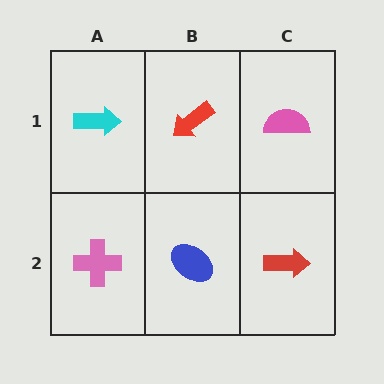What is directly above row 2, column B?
A red arrow.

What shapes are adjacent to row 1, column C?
A red arrow (row 2, column C), a red arrow (row 1, column B).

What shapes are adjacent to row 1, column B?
A blue ellipse (row 2, column B), a cyan arrow (row 1, column A), a pink semicircle (row 1, column C).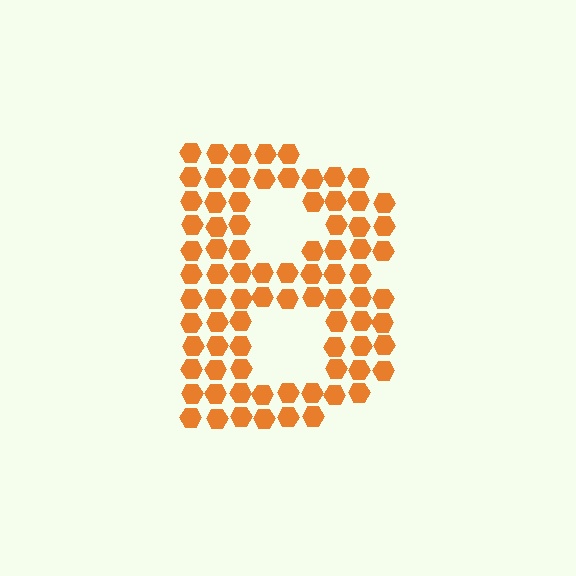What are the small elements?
The small elements are hexagons.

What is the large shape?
The large shape is the letter B.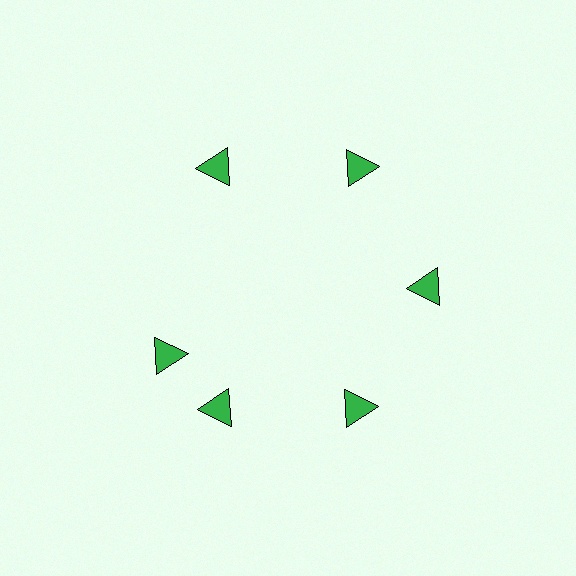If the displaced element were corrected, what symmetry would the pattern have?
It would have 6-fold rotational symmetry — the pattern would map onto itself every 60 degrees.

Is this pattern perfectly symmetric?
No. The 6 green triangles are arranged in a ring, but one element near the 9 o'clock position is rotated out of alignment along the ring, breaking the 6-fold rotational symmetry.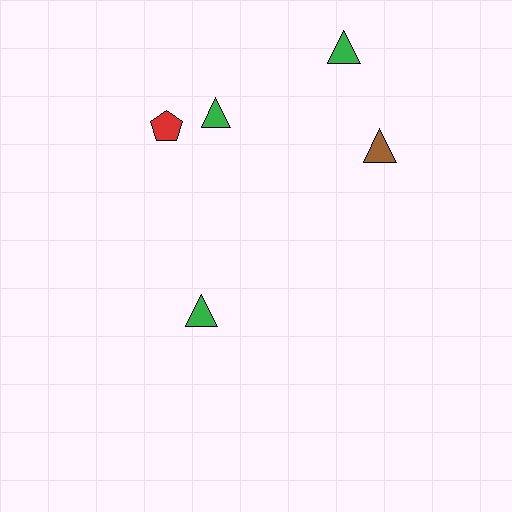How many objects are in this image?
There are 5 objects.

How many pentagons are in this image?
There is 1 pentagon.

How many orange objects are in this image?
There are no orange objects.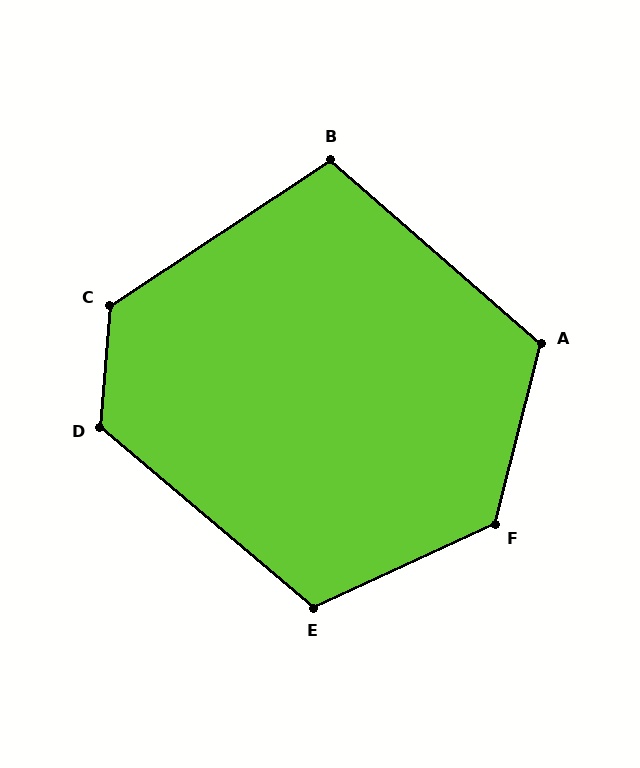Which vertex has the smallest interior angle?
B, at approximately 105 degrees.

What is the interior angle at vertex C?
Approximately 128 degrees (obtuse).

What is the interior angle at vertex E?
Approximately 115 degrees (obtuse).